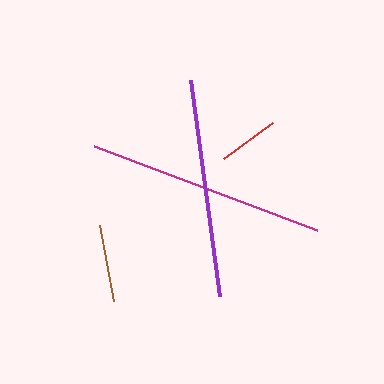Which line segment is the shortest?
The red line is the shortest at approximately 61 pixels.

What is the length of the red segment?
The red segment is approximately 61 pixels long.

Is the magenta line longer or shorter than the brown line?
The magenta line is longer than the brown line.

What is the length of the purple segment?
The purple segment is approximately 219 pixels long.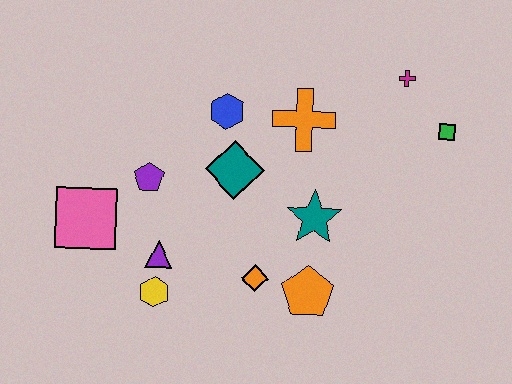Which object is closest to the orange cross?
The blue hexagon is closest to the orange cross.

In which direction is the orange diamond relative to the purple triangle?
The orange diamond is to the right of the purple triangle.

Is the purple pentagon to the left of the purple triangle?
Yes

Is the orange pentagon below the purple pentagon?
Yes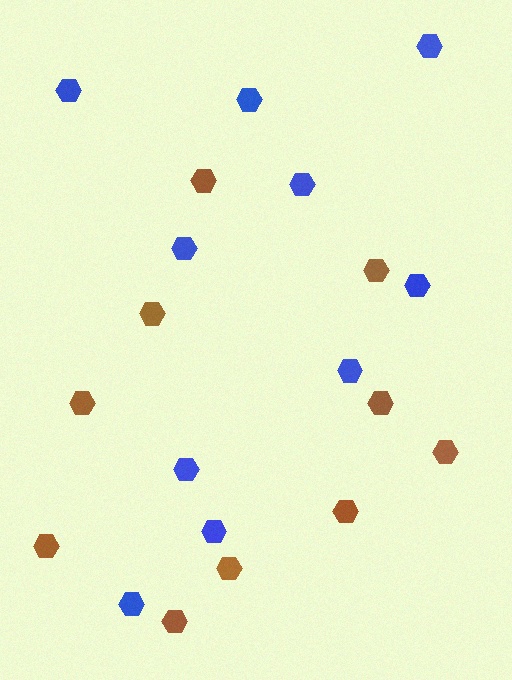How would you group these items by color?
There are 2 groups: one group of blue hexagons (10) and one group of brown hexagons (10).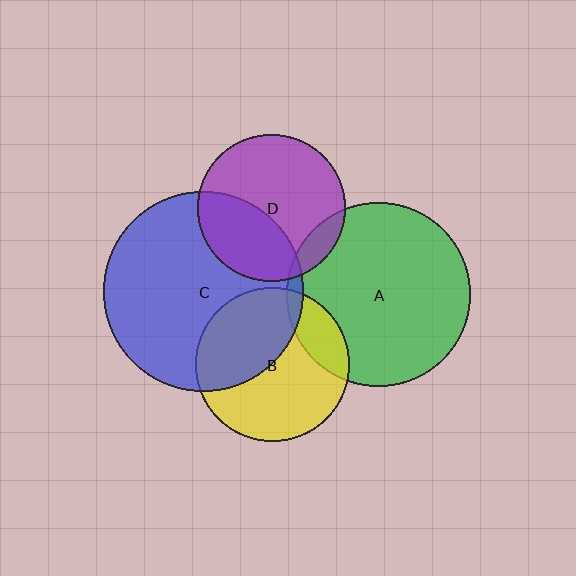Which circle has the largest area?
Circle C (blue).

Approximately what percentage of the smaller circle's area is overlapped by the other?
Approximately 15%.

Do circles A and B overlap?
Yes.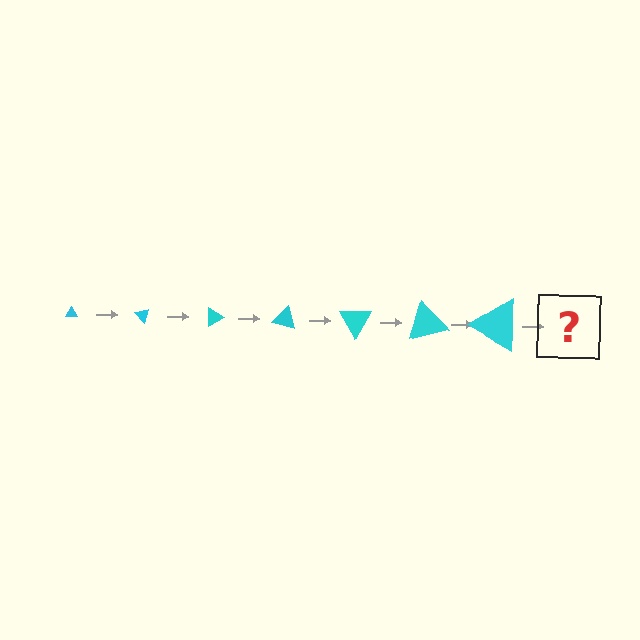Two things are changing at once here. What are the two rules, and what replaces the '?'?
The two rules are that the triangle grows larger each step and it rotates 45 degrees each step. The '?' should be a triangle, larger than the previous one and rotated 315 degrees from the start.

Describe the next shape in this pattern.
It should be a triangle, larger than the previous one and rotated 315 degrees from the start.